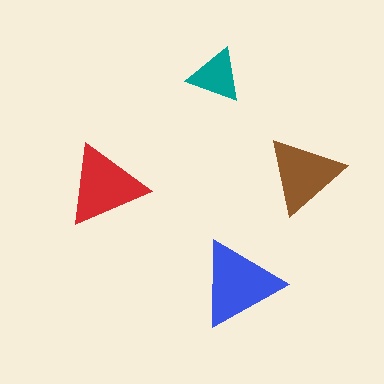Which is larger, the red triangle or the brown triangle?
The red one.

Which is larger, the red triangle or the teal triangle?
The red one.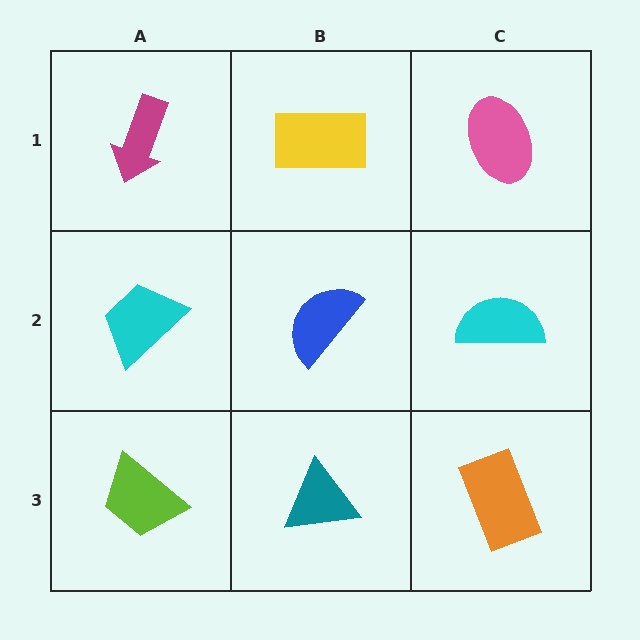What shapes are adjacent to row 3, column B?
A blue semicircle (row 2, column B), a lime trapezoid (row 3, column A), an orange rectangle (row 3, column C).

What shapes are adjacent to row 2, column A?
A magenta arrow (row 1, column A), a lime trapezoid (row 3, column A), a blue semicircle (row 2, column B).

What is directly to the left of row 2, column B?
A cyan trapezoid.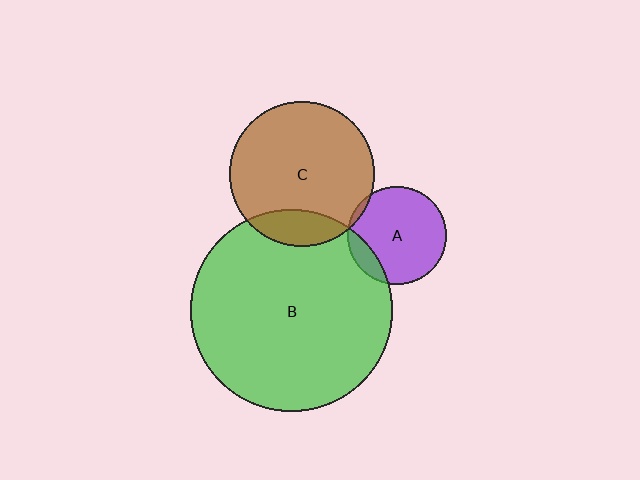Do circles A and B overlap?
Yes.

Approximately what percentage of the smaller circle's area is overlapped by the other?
Approximately 15%.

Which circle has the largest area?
Circle B (green).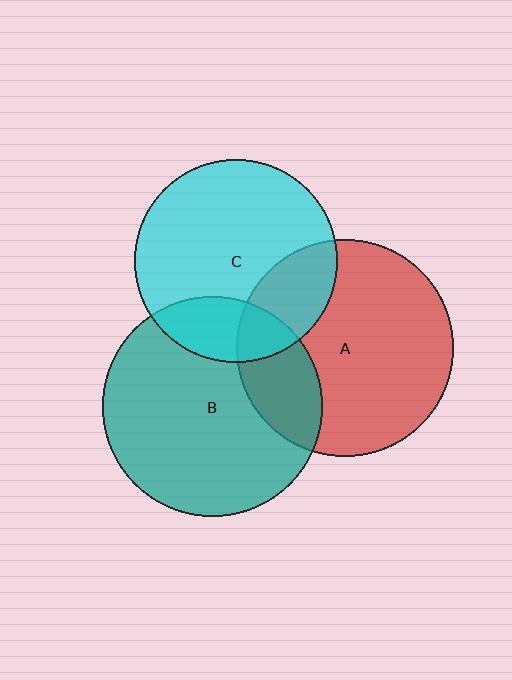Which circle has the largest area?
Circle B (teal).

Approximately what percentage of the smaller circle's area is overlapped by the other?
Approximately 25%.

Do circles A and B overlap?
Yes.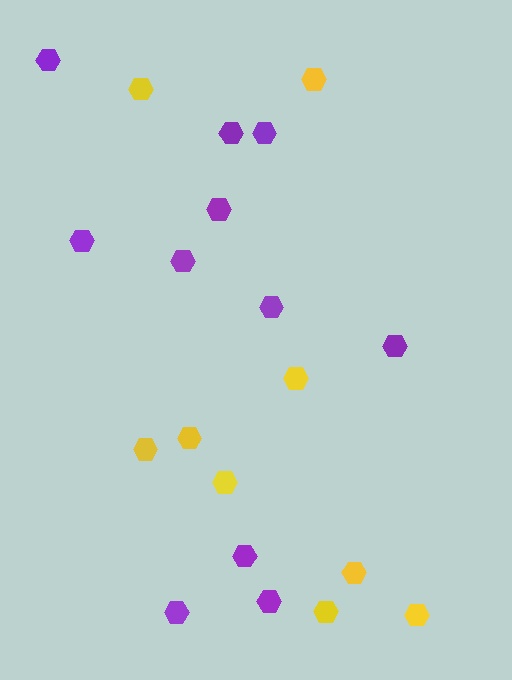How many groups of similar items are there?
There are 2 groups: one group of purple hexagons (11) and one group of yellow hexagons (9).